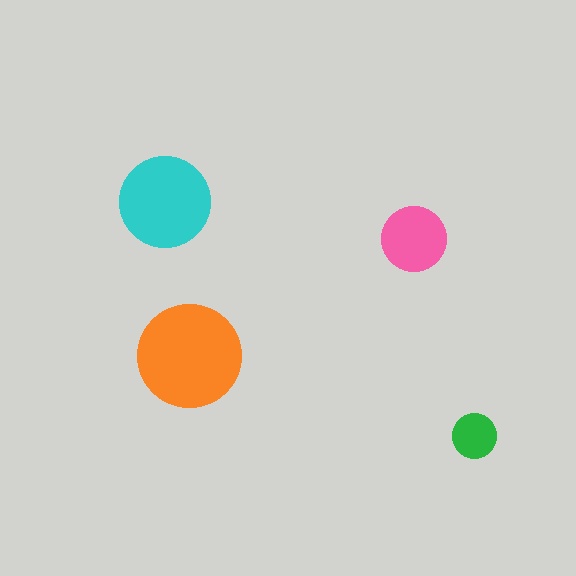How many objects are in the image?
There are 4 objects in the image.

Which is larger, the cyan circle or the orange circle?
The orange one.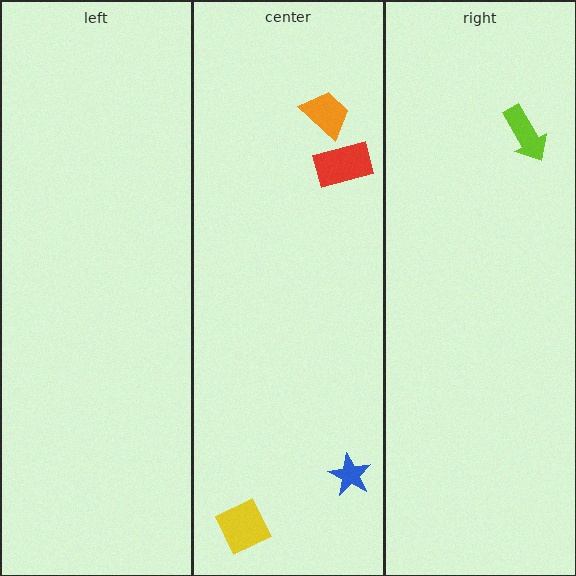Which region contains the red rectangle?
The center region.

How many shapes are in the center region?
4.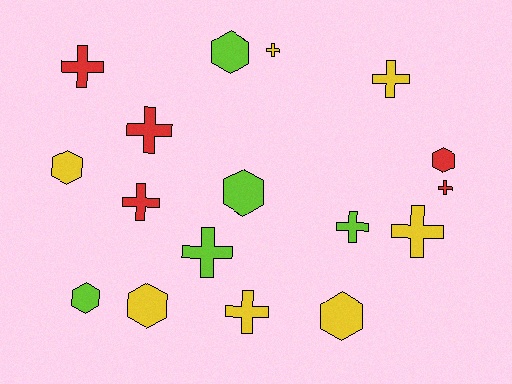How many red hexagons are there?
There is 1 red hexagon.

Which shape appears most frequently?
Cross, with 10 objects.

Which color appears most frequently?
Yellow, with 7 objects.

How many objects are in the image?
There are 17 objects.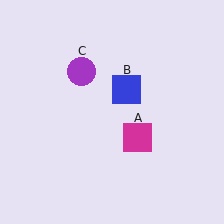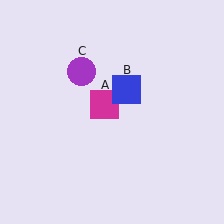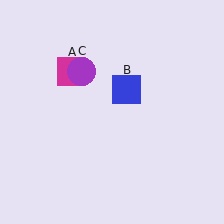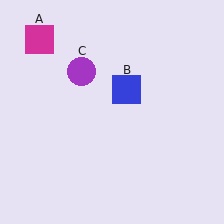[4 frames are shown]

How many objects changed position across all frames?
1 object changed position: magenta square (object A).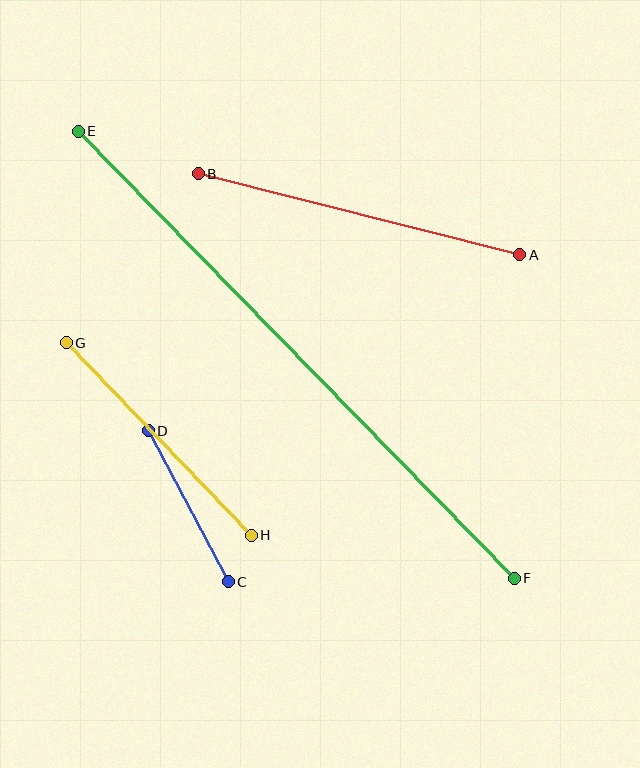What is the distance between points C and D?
The distance is approximately 171 pixels.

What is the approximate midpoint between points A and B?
The midpoint is at approximately (359, 214) pixels.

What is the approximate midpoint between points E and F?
The midpoint is at approximately (296, 355) pixels.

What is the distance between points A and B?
The distance is approximately 332 pixels.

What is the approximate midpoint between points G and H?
The midpoint is at approximately (159, 439) pixels.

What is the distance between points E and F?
The distance is approximately 624 pixels.